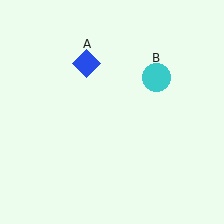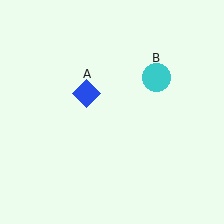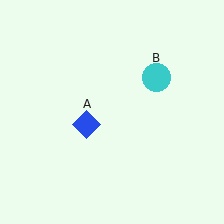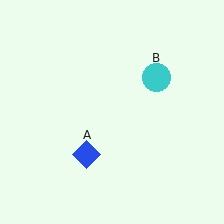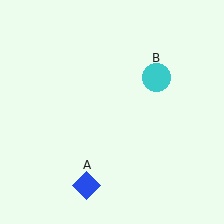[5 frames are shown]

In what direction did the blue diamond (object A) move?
The blue diamond (object A) moved down.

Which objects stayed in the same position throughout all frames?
Cyan circle (object B) remained stationary.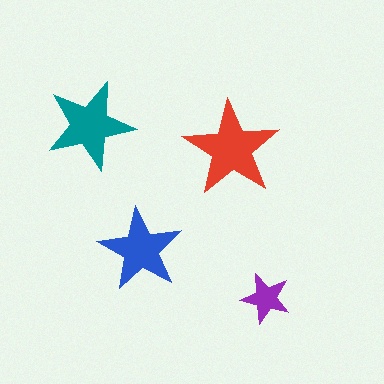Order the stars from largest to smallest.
the red one, the teal one, the blue one, the purple one.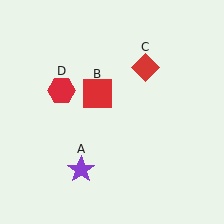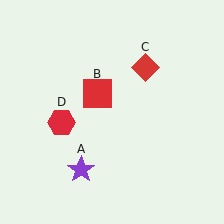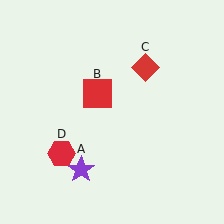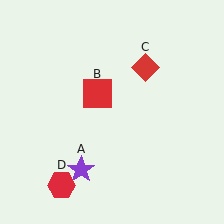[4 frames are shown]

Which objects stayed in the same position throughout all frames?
Purple star (object A) and red square (object B) and red diamond (object C) remained stationary.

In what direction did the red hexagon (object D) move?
The red hexagon (object D) moved down.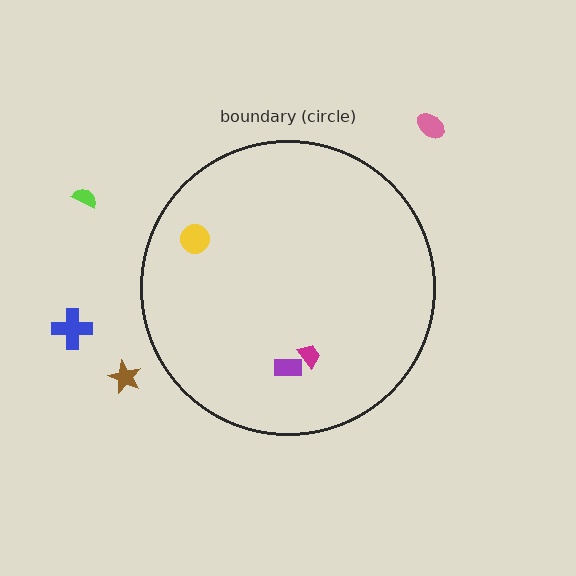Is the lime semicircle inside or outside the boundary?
Outside.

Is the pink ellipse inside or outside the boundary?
Outside.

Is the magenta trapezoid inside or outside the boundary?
Inside.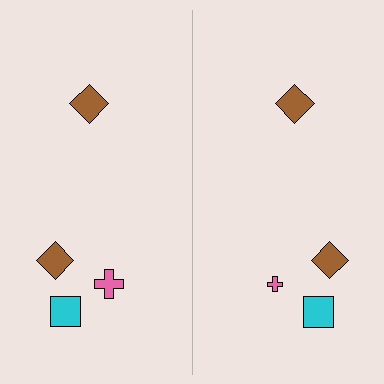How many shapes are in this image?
There are 8 shapes in this image.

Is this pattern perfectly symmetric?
No, the pattern is not perfectly symmetric. The pink cross on the right side has a different size than its mirror counterpart.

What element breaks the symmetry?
The pink cross on the right side has a different size than its mirror counterpart.